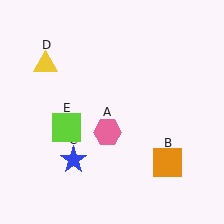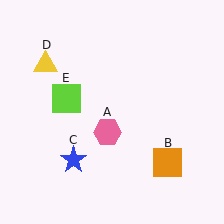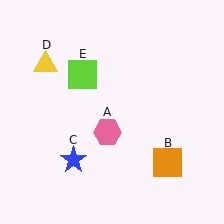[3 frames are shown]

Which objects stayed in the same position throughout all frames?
Pink hexagon (object A) and orange square (object B) and blue star (object C) and yellow triangle (object D) remained stationary.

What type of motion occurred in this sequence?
The lime square (object E) rotated clockwise around the center of the scene.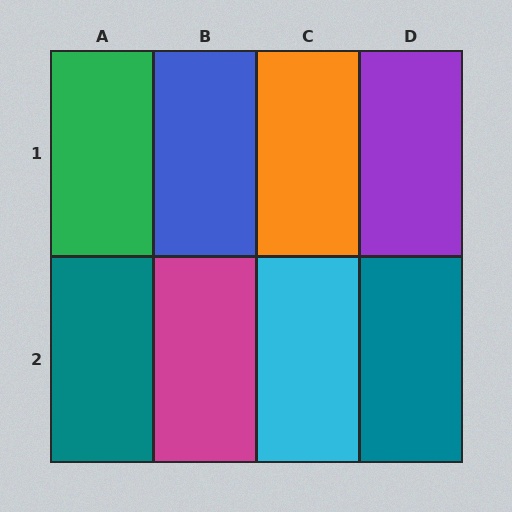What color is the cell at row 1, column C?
Orange.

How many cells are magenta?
1 cell is magenta.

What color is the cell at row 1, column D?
Purple.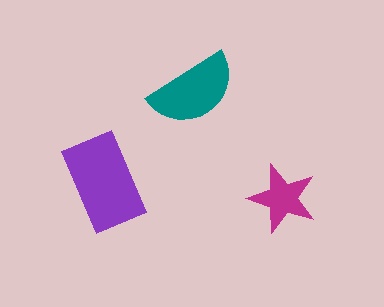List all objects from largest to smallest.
The purple rectangle, the teal semicircle, the magenta star.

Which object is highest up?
The teal semicircle is topmost.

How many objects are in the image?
There are 3 objects in the image.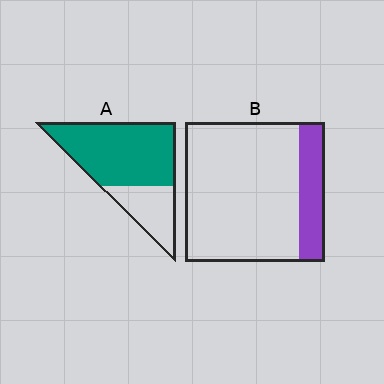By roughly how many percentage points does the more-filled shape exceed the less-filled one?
By roughly 50 percentage points (A over B).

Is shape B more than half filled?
No.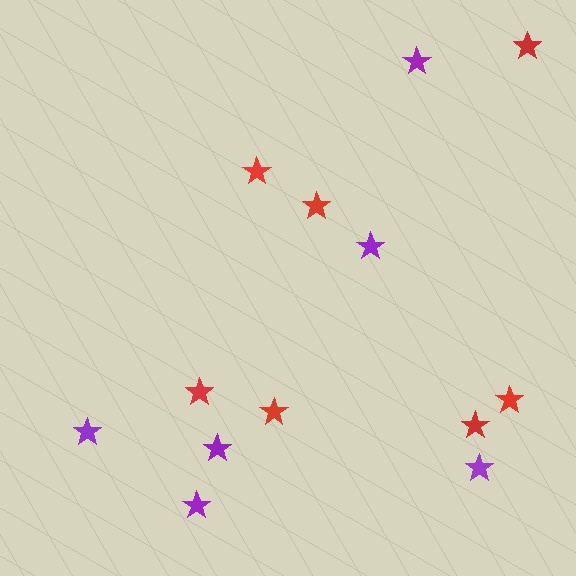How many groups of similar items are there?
There are 2 groups: one group of red stars (7) and one group of purple stars (6).